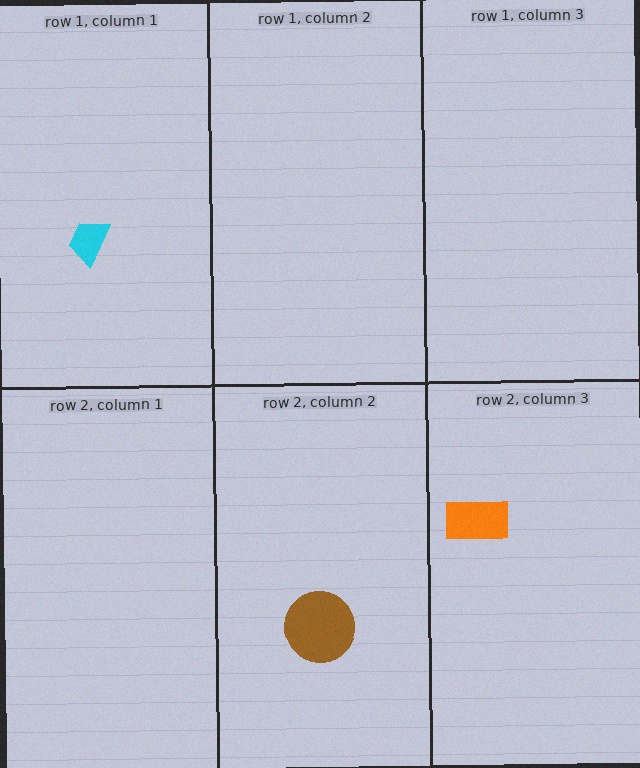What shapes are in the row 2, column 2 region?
The brown circle.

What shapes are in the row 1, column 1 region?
The cyan trapezoid.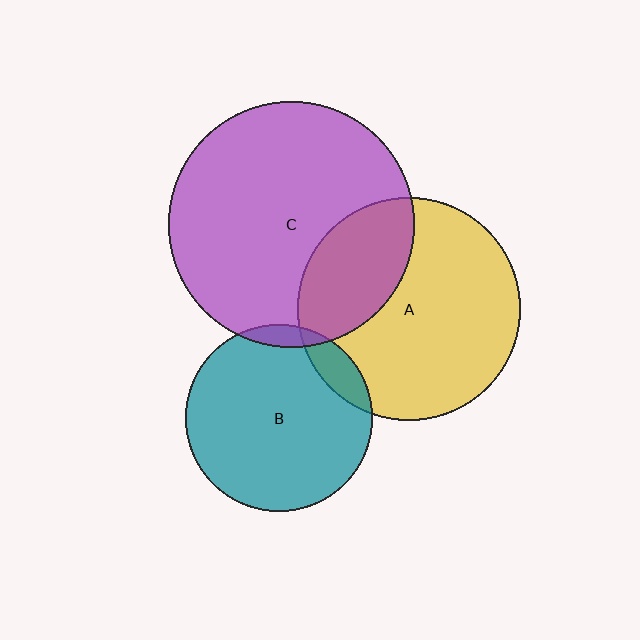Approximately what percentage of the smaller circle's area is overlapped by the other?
Approximately 30%.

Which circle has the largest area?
Circle C (purple).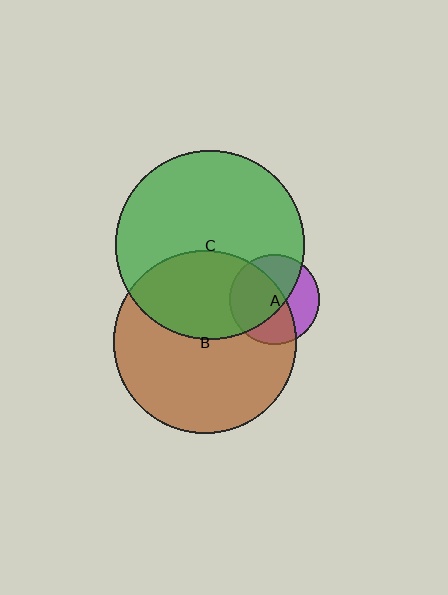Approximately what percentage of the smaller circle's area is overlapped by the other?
Approximately 60%.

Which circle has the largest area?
Circle C (green).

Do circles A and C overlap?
Yes.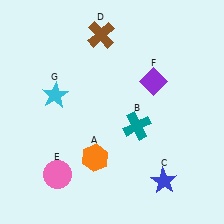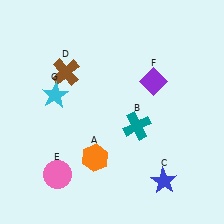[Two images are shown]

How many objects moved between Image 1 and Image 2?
1 object moved between the two images.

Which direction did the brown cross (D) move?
The brown cross (D) moved down.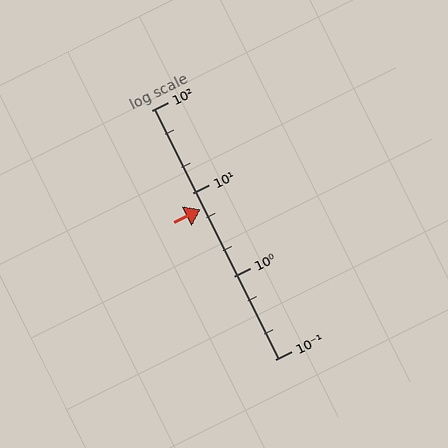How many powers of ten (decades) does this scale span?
The scale spans 3 decades, from 0.1 to 100.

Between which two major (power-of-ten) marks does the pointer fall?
The pointer is between 1 and 10.